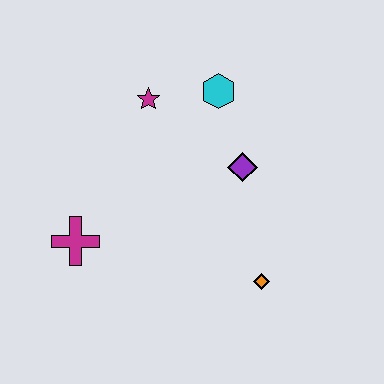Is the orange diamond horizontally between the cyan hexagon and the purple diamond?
No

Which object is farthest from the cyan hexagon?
The magenta cross is farthest from the cyan hexagon.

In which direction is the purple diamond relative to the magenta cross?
The purple diamond is to the right of the magenta cross.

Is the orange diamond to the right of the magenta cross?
Yes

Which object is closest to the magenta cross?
The magenta star is closest to the magenta cross.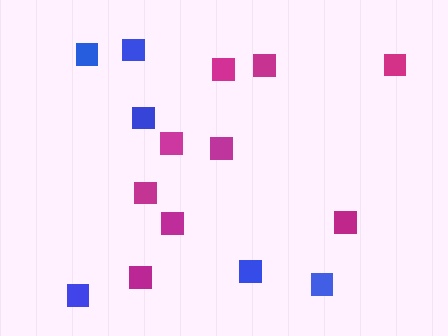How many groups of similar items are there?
There are 2 groups: one group of blue squares (6) and one group of magenta squares (9).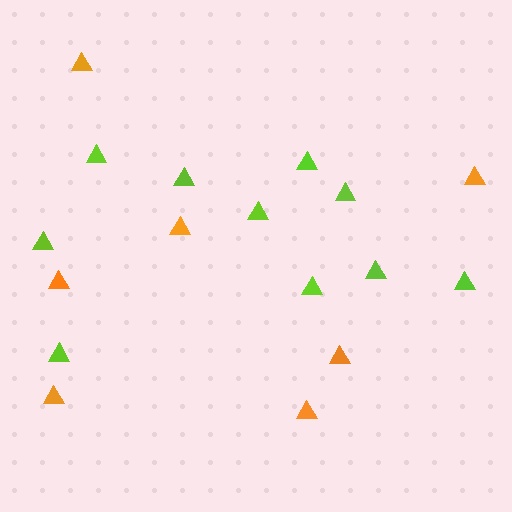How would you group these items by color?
There are 2 groups: one group of lime triangles (10) and one group of orange triangles (7).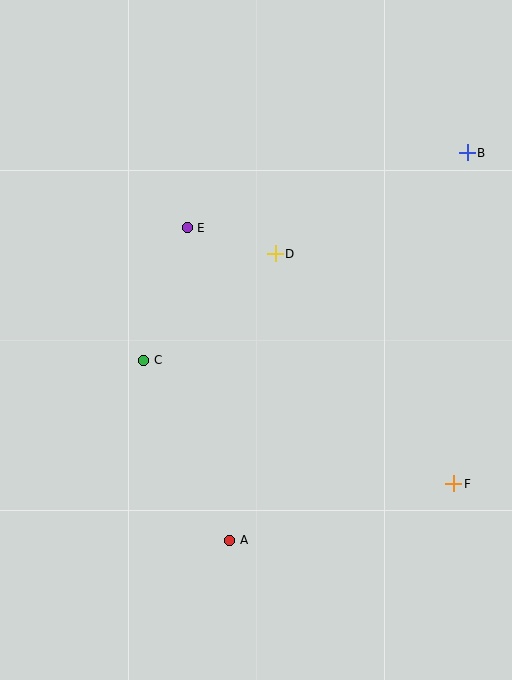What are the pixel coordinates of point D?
Point D is at (275, 254).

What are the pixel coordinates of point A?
Point A is at (230, 540).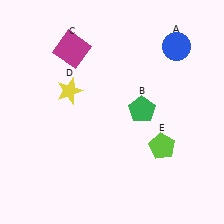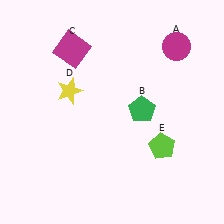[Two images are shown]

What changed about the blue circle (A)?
In Image 1, A is blue. In Image 2, it changed to magenta.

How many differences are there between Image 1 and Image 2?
There is 1 difference between the two images.